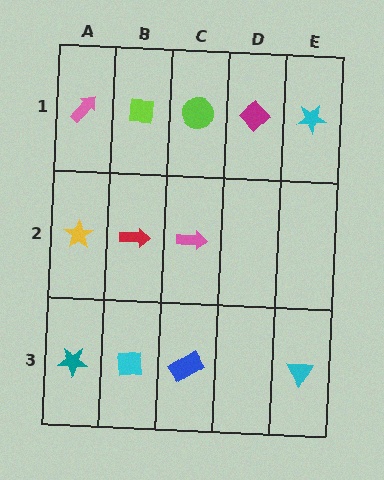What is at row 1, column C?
A lime circle.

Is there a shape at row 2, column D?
No, that cell is empty.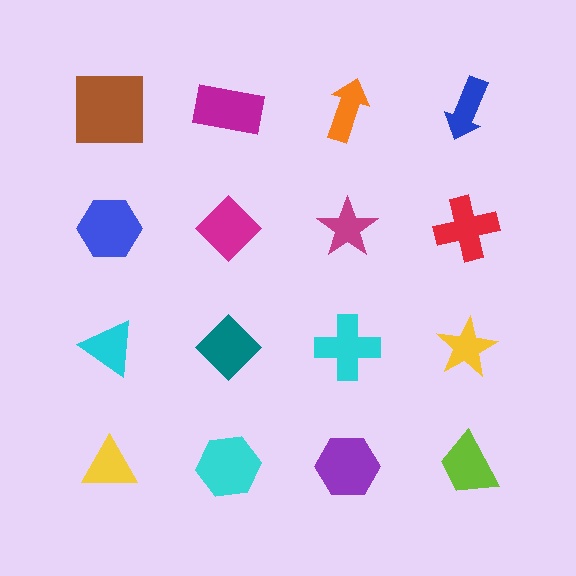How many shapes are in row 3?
4 shapes.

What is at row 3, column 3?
A cyan cross.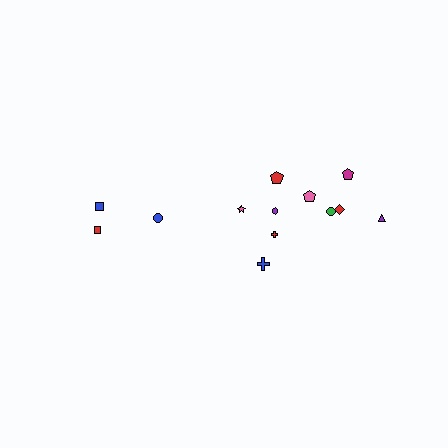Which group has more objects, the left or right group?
The right group.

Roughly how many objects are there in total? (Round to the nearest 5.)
Roughly 15 objects in total.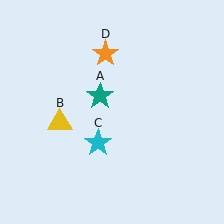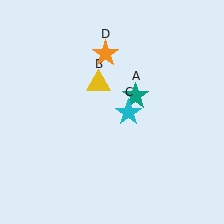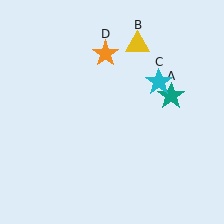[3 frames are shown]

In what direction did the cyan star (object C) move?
The cyan star (object C) moved up and to the right.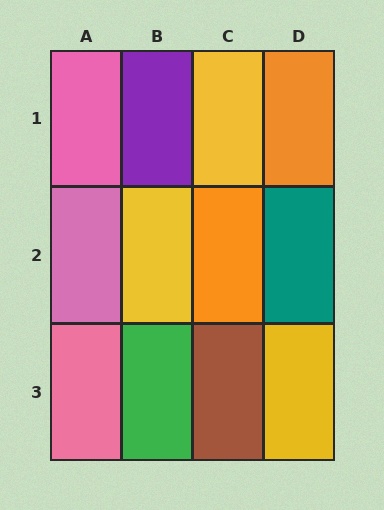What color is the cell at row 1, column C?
Yellow.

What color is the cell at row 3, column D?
Yellow.